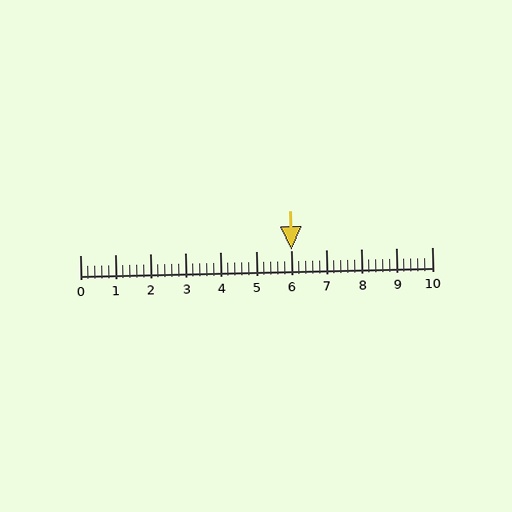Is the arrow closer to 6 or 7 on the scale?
The arrow is closer to 6.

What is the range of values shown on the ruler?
The ruler shows values from 0 to 10.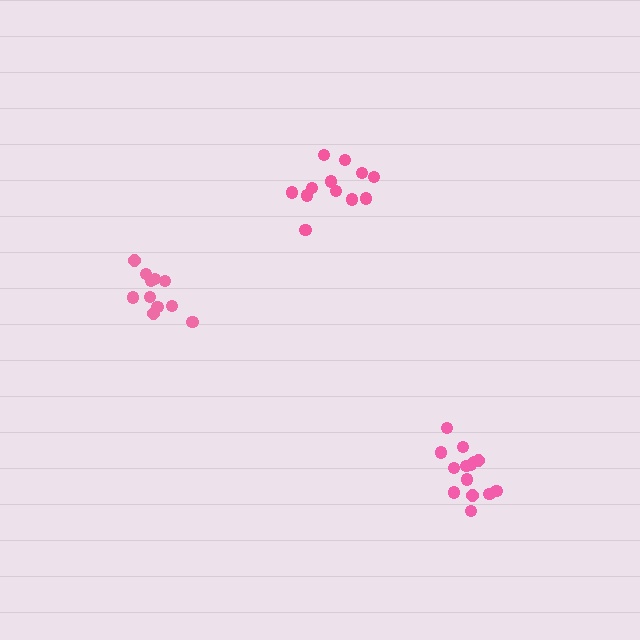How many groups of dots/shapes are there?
There are 3 groups.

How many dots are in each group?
Group 1: 14 dots, Group 2: 13 dots, Group 3: 11 dots (38 total).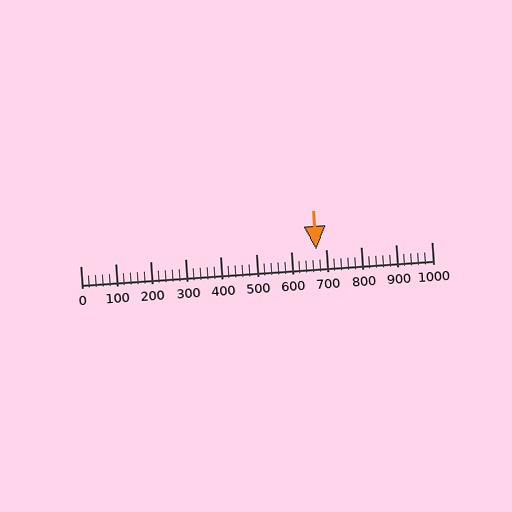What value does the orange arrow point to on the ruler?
The orange arrow points to approximately 671.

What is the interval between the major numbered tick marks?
The major tick marks are spaced 100 units apart.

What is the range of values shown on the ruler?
The ruler shows values from 0 to 1000.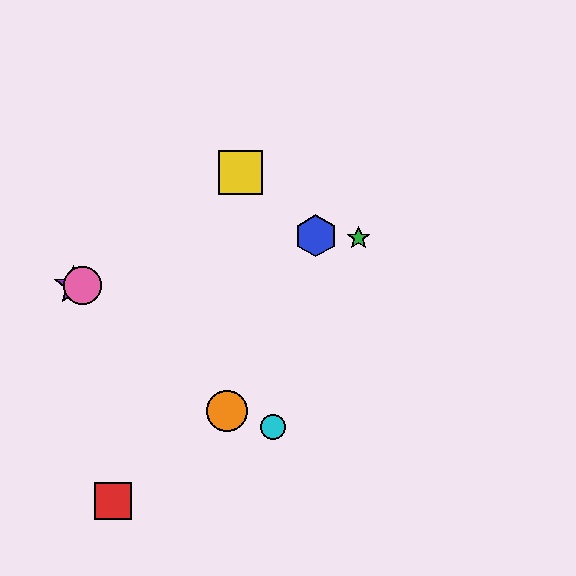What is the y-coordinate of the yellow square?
The yellow square is at y≈172.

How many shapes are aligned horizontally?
2 shapes (the purple star, the pink circle) are aligned horizontally.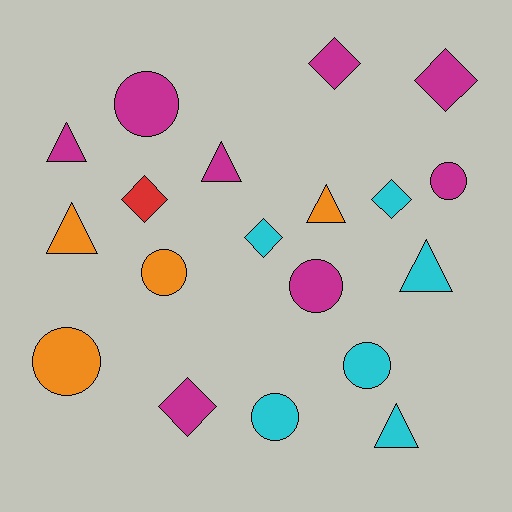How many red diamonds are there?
There is 1 red diamond.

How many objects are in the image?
There are 19 objects.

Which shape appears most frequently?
Circle, with 7 objects.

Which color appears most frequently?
Magenta, with 8 objects.